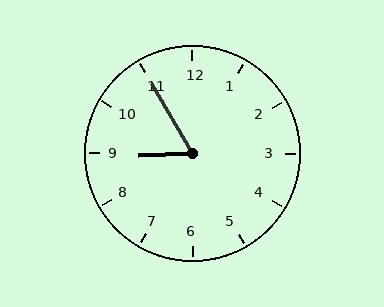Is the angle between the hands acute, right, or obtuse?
It is acute.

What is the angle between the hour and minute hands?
Approximately 62 degrees.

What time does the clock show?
8:55.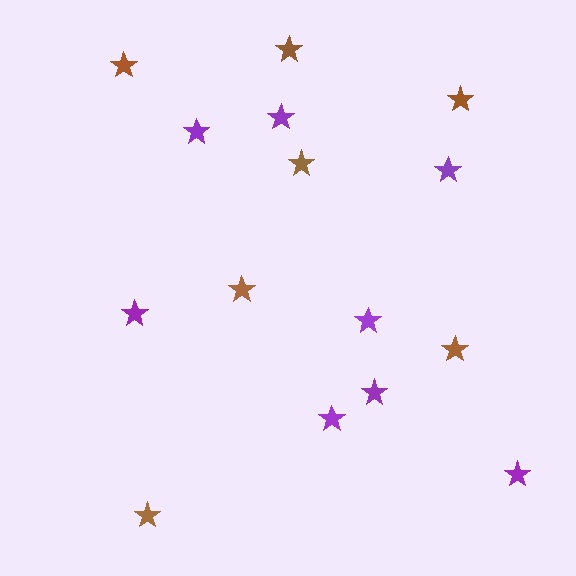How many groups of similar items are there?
There are 2 groups: one group of purple stars (8) and one group of brown stars (7).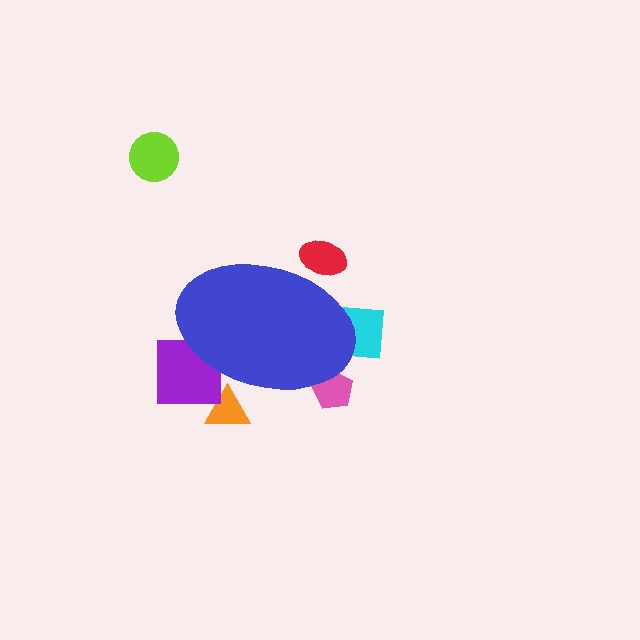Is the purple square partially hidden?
Yes, the purple square is partially hidden behind the blue ellipse.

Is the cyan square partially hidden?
Yes, the cyan square is partially hidden behind the blue ellipse.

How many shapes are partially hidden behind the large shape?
5 shapes are partially hidden.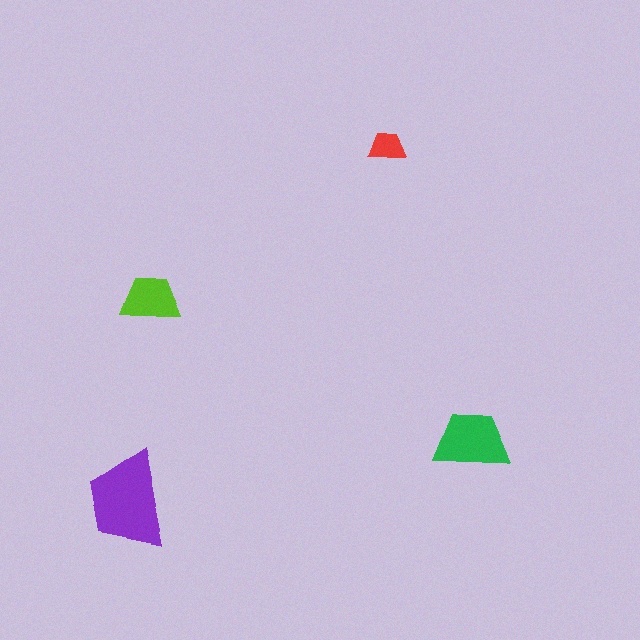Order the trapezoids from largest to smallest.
the purple one, the green one, the lime one, the red one.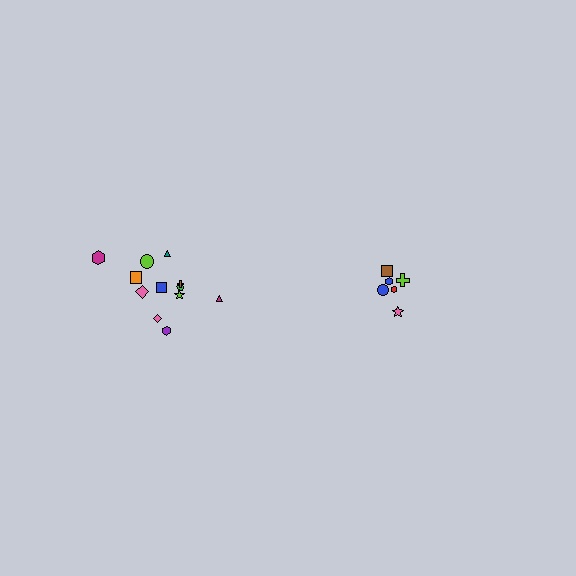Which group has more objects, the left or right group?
The left group.